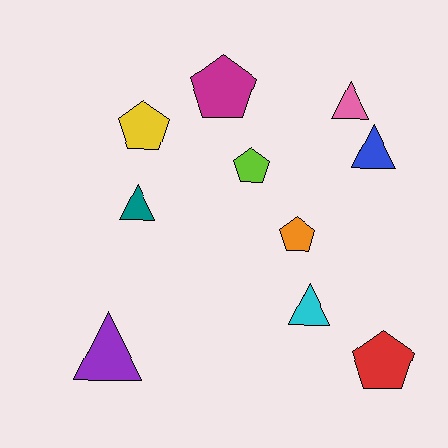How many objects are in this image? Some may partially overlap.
There are 10 objects.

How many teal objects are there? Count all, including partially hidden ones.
There is 1 teal object.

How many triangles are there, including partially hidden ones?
There are 5 triangles.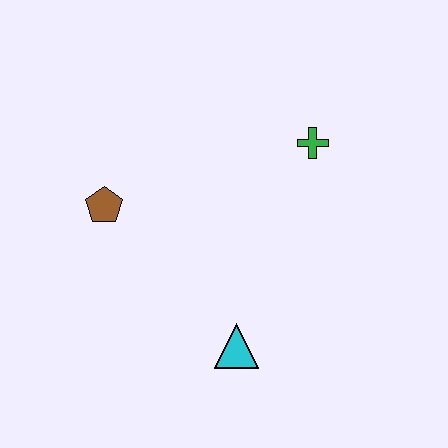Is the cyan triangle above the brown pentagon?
No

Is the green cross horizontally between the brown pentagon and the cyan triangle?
No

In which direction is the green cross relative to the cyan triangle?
The green cross is above the cyan triangle.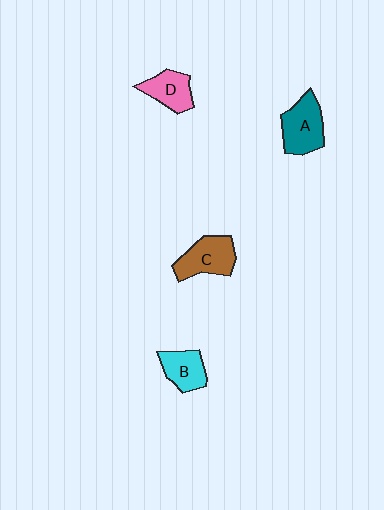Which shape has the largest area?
Shape A (teal).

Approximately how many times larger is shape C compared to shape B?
Approximately 1.3 times.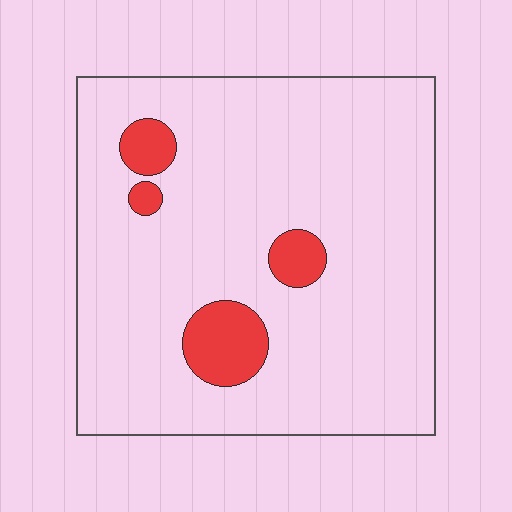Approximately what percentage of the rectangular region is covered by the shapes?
Approximately 10%.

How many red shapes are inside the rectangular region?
4.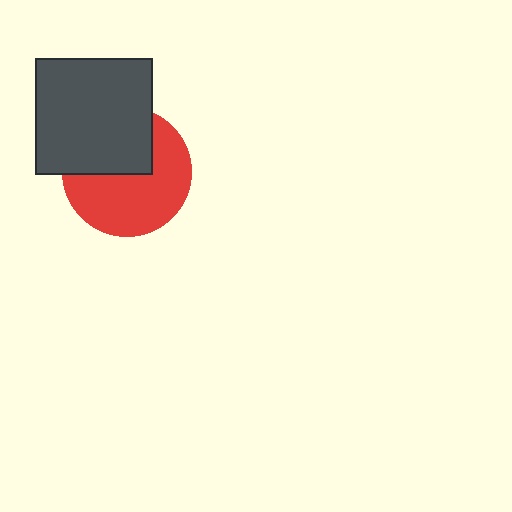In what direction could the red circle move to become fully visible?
The red circle could move down. That would shift it out from behind the dark gray square entirely.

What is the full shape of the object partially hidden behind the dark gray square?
The partially hidden object is a red circle.